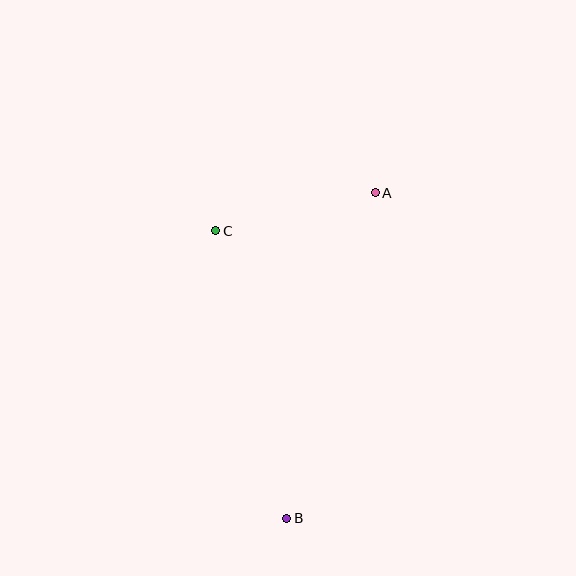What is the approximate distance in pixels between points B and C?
The distance between B and C is approximately 296 pixels.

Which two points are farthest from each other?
Points A and B are farthest from each other.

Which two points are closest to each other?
Points A and C are closest to each other.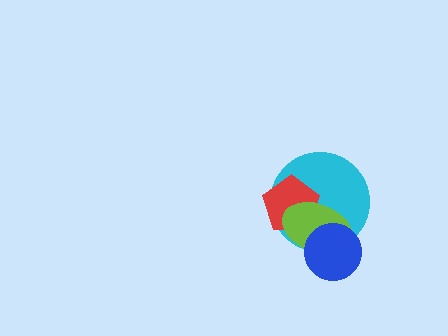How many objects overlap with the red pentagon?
2 objects overlap with the red pentagon.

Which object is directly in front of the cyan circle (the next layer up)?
The red pentagon is directly in front of the cyan circle.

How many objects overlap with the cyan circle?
3 objects overlap with the cyan circle.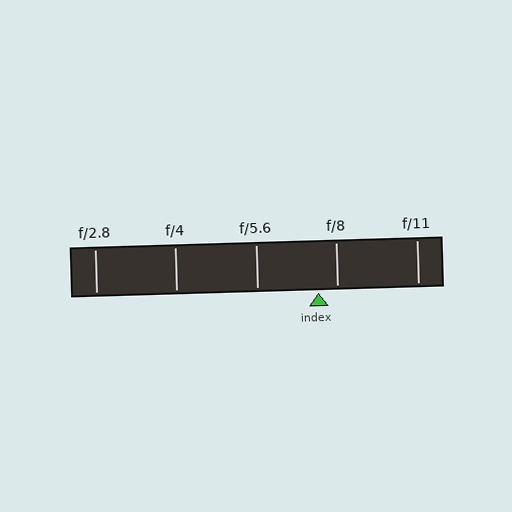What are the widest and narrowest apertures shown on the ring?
The widest aperture shown is f/2.8 and the narrowest is f/11.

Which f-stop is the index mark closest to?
The index mark is closest to f/8.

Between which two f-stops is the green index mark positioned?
The index mark is between f/5.6 and f/8.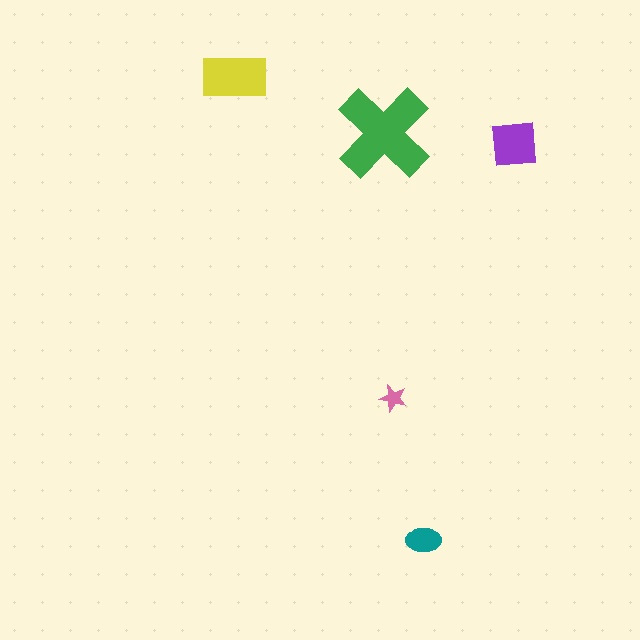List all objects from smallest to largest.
The pink star, the teal ellipse, the purple square, the yellow rectangle, the green cross.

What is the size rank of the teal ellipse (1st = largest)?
4th.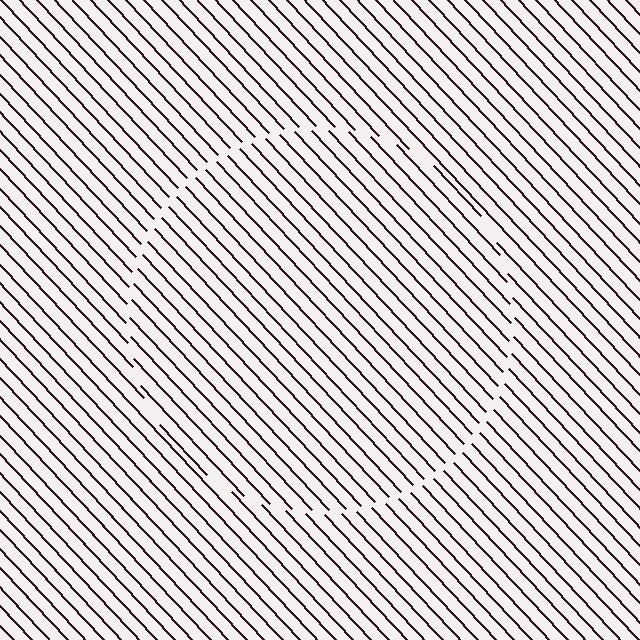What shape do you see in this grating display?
An illusory circle. The interior of the shape contains the same grating, shifted by half a period — the contour is defined by the phase discontinuity where line-ends from the inner and outer gratings abut.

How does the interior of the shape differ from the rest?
The interior of the shape contains the same grating, shifted by half a period — the contour is defined by the phase discontinuity where line-ends from the inner and outer gratings abut.